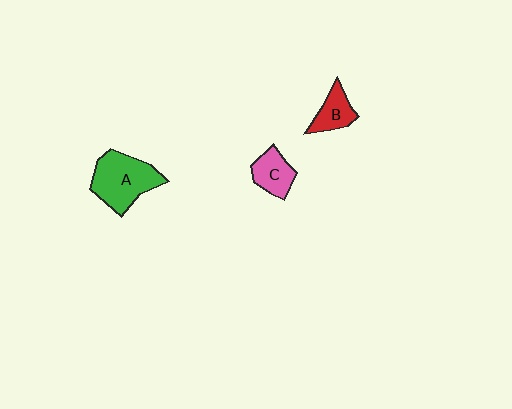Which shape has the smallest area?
Shape B (red).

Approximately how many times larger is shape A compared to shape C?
Approximately 1.9 times.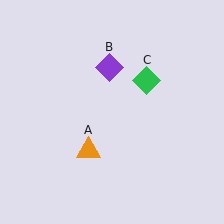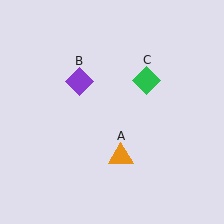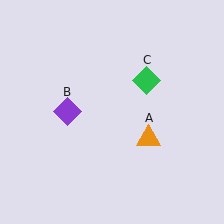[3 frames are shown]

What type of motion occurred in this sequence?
The orange triangle (object A), purple diamond (object B) rotated counterclockwise around the center of the scene.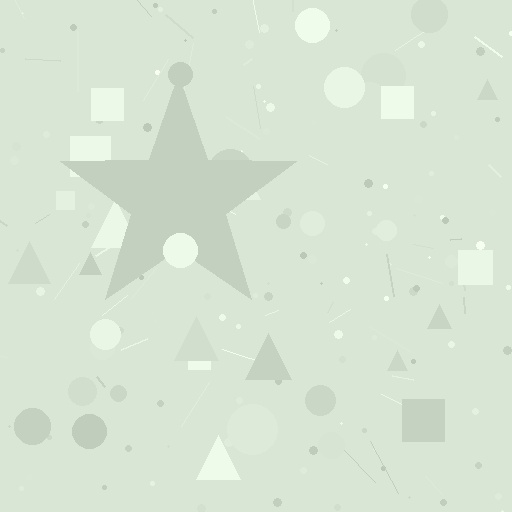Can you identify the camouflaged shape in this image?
The camouflaged shape is a star.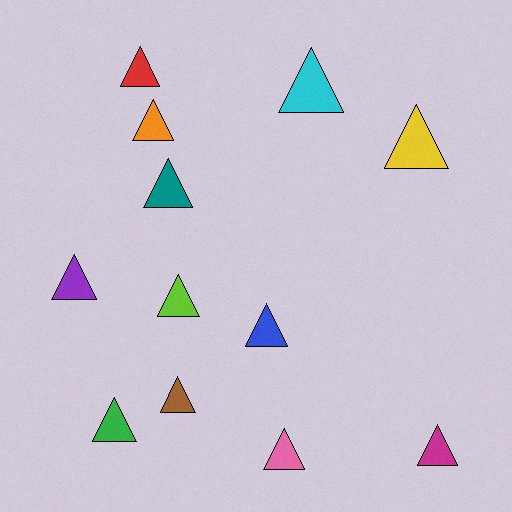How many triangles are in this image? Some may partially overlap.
There are 12 triangles.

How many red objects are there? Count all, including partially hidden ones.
There is 1 red object.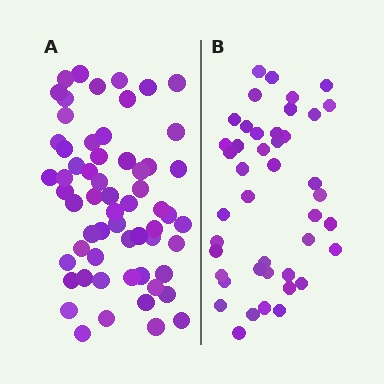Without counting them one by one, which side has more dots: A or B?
Region A (the left region) has more dots.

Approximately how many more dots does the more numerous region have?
Region A has approximately 15 more dots than region B.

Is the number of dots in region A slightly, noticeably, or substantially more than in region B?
Region A has noticeably more, but not dramatically so. The ratio is roughly 1.4 to 1.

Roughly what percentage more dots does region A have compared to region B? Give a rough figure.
About 40% more.